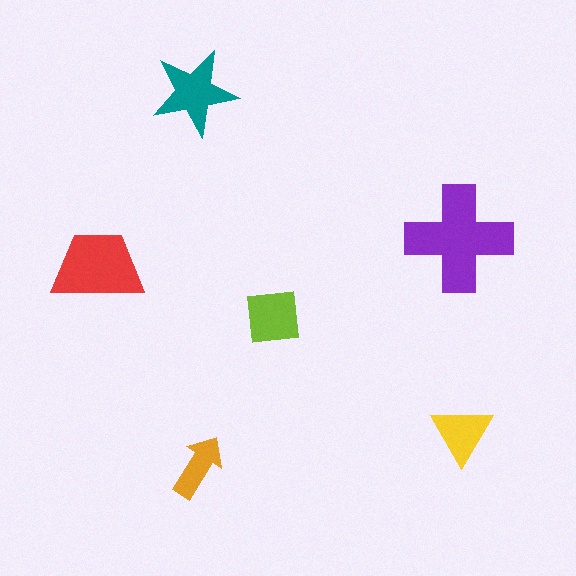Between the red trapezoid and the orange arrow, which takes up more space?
The red trapezoid.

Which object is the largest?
The purple cross.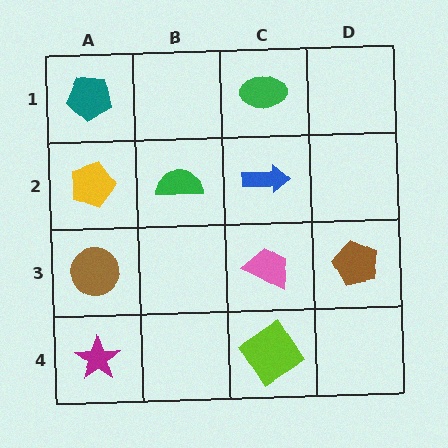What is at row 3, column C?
A pink trapezoid.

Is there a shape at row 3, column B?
No, that cell is empty.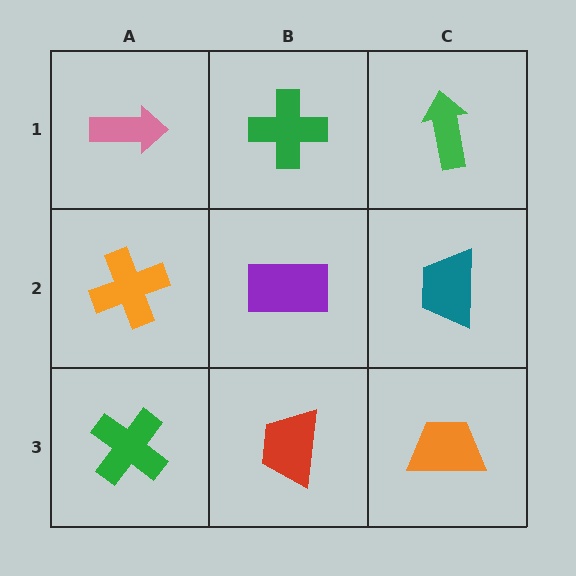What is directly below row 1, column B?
A purple rectangle.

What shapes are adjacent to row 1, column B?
A purple rectangle (row 2, column B), a pink arrow (row 1, column A), a green arrow (row 1, column C).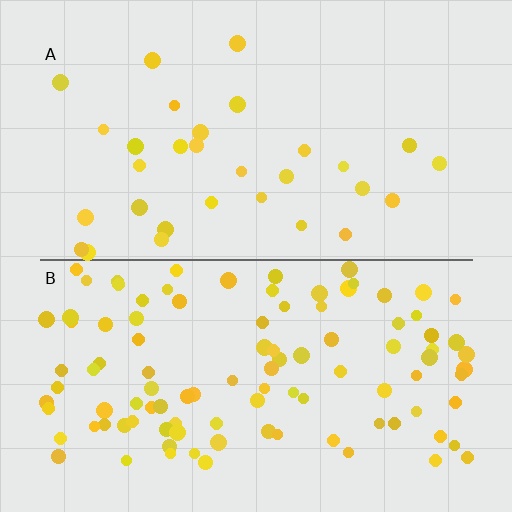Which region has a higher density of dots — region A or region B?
B (the bottom).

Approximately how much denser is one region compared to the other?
Approximately 3.3× — region B over region A.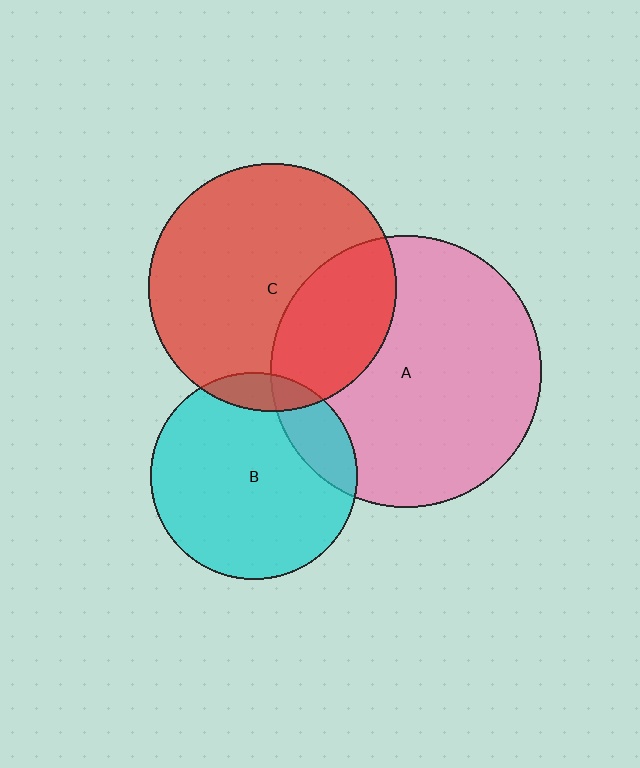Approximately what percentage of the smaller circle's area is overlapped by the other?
Approximately 15%.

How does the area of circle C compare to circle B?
Approximately 1.4 times.